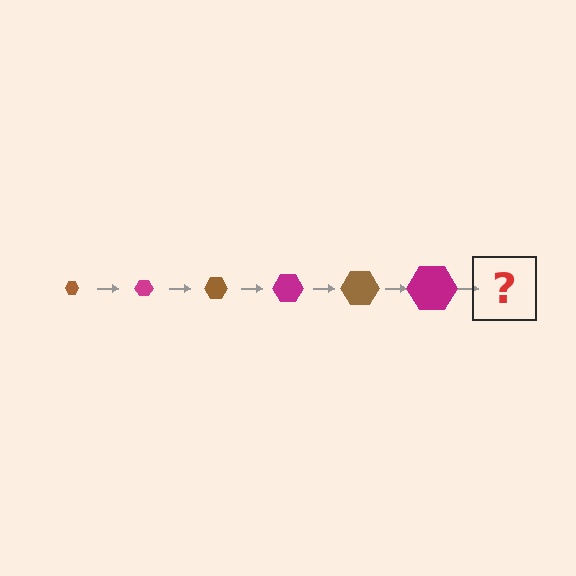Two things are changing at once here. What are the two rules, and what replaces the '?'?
The two rules are that the hexagon grows larger each step and the color cycles through brown and magenta. The '?' should be a brown hexagon, larger than the previous one.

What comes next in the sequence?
The next element should be a brown hexagon, larger than the previous one.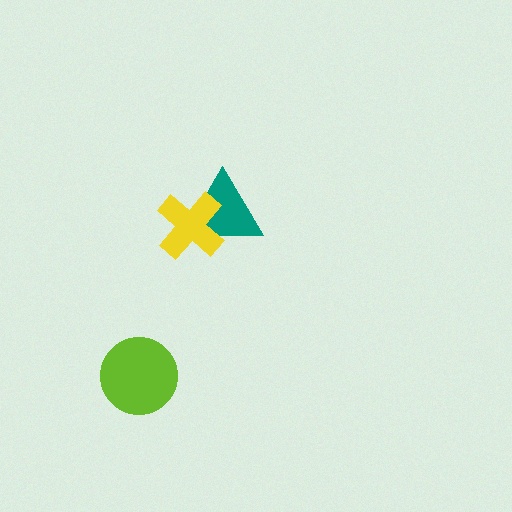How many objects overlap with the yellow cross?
1 object overlaps with the yellow cross.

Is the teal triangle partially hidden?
Yes, it is partially covered by another shape.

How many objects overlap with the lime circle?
0 objects overlap with the lime circle.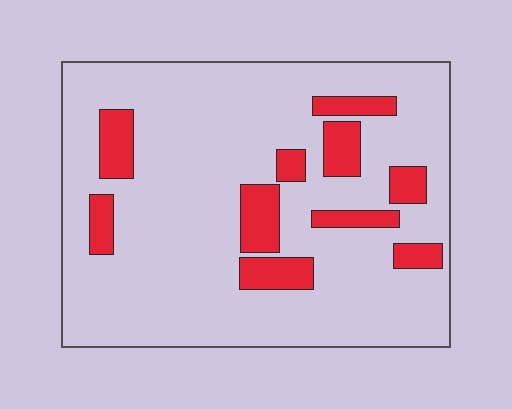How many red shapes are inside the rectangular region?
10.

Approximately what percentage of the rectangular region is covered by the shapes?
Approximately 15%.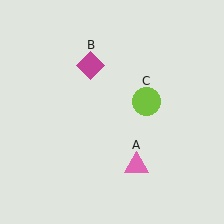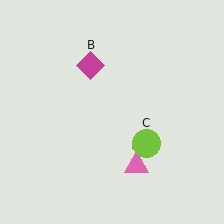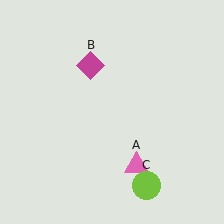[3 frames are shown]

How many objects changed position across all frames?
1 object changed position: lime circle (object C).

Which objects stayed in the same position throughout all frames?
Pink triangle (object A) and magenta diamond (object B) remained stationary.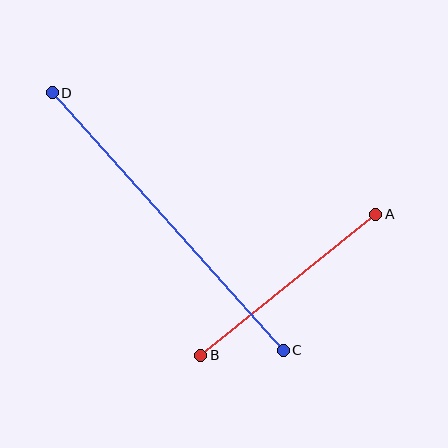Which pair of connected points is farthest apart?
Points C and D are farthest apart.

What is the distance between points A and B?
The distance is approximately 225 pixels.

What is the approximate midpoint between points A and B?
The midpoint is at approximately (288, 285) pixels.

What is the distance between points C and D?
The distance is approximately 346 pixels.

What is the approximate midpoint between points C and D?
The midpoint is at approximately (168, 222) pixels.